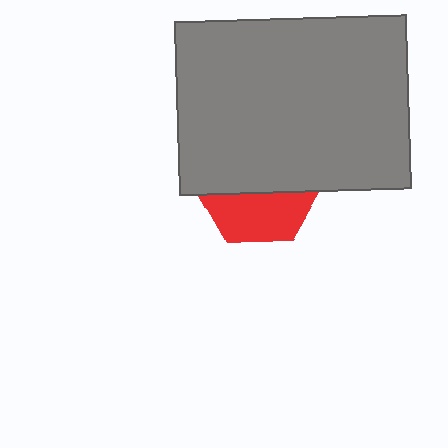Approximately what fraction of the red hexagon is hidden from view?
Roughly 60% of the red hexagon is hidden behind the gray rectangle.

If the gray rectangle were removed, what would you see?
You would see the complete red hexagon.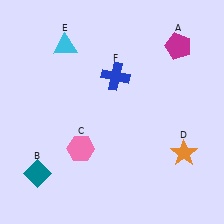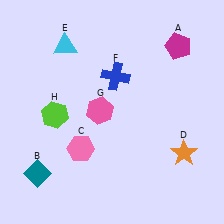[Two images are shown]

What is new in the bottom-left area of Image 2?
A lime hexagon (H) was added in the bottom-left area of Image 2.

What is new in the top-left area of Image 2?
A pink hexagon (G) was added in the top-left area of Image 2.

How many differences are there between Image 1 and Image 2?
There are 2 differences between the two images.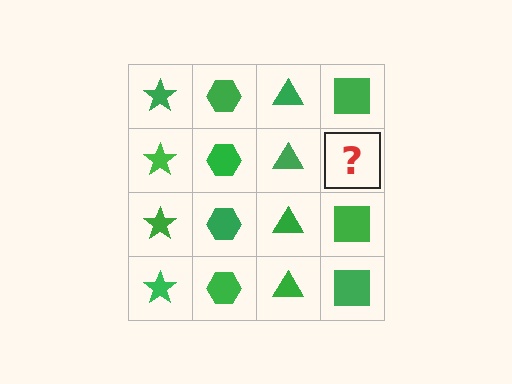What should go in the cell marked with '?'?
The missing cell should contain a green square.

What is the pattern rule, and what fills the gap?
The rule is that each column has a consistent shape. The gap should be filled with a green square.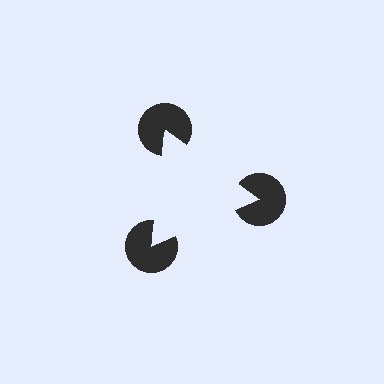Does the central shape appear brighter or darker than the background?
It typically appears slightly brighter than the background, even though no actual brightness change is drawn.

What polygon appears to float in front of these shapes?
An illusory triangle — its edges are inferred from the aligned wedge cuts in the pac-man discs, not physically drawn.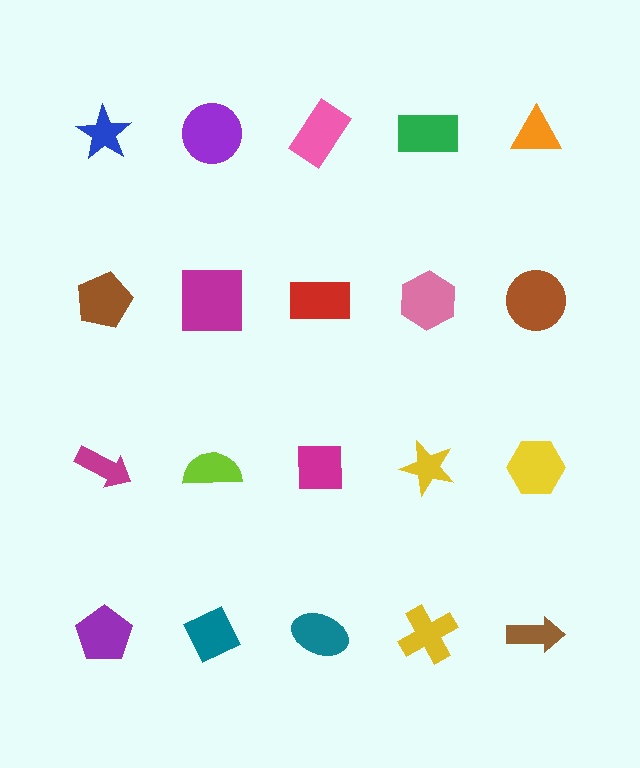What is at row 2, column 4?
A pink hexagon.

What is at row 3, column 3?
A magenta square.